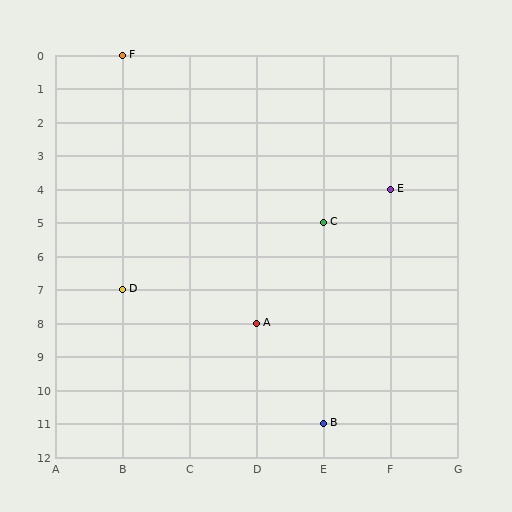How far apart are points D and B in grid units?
Points D and B are 3 columns and 4 rows apart (about 5.0 grid units diagonally).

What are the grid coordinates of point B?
Point B is at grid coordinates (E, 11).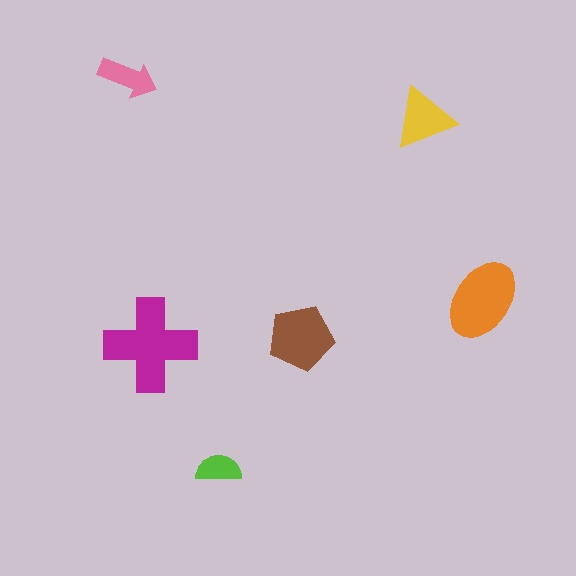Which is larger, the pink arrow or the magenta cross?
The magenta cross.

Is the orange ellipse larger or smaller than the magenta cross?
Smaller.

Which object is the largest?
The magenta cross.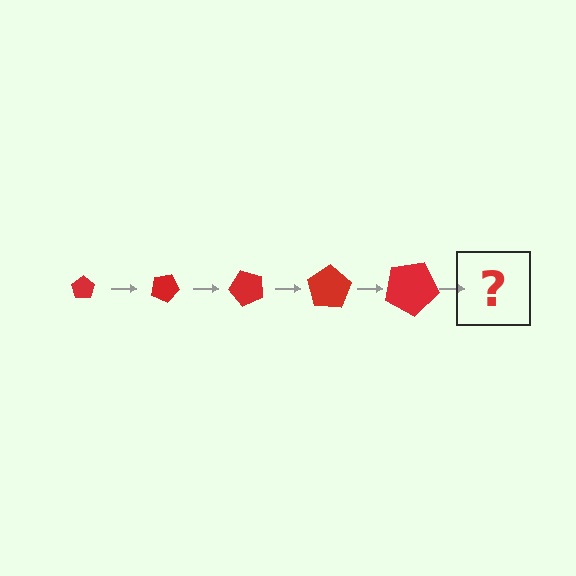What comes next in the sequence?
The next element should be a pentagon, larger than the previous one and rotated 125 degrees from the start.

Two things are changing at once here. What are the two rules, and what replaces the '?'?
The two rules are that the pentagon grows larger each step and it rotates 25 degrees each step. The '?' should be a pentagon, larger than the previous one and rotated 125 degrees from the start.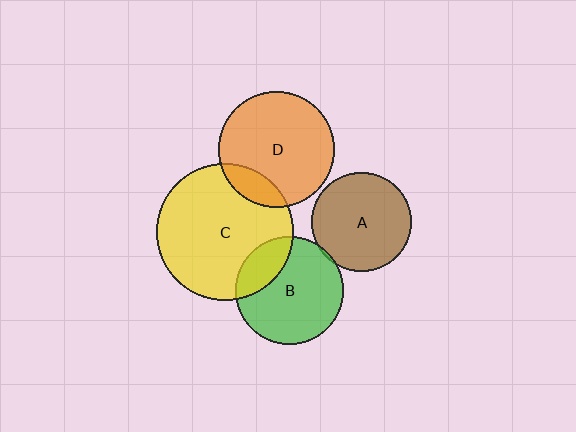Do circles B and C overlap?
Yes.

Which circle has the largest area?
Circle C (yellow).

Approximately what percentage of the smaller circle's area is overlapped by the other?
Approximately 25%.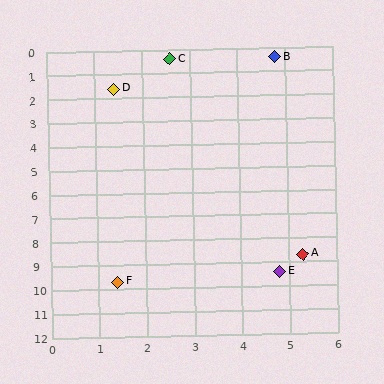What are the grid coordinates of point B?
Point B is at approximately (4.8, 0.4).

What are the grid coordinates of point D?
Point D is at approximately (1.4, 1.6).